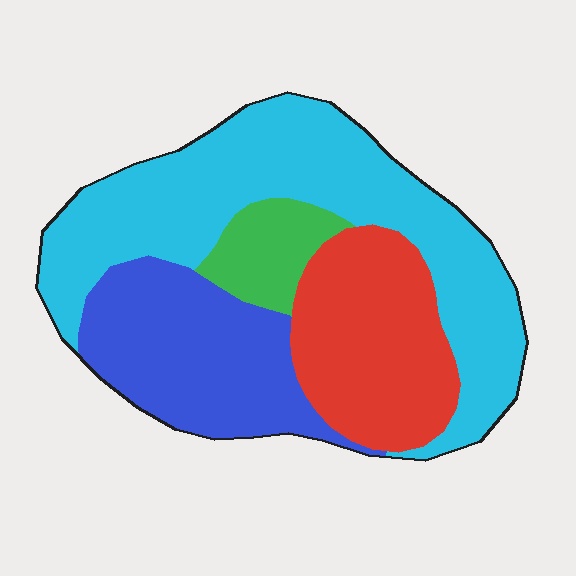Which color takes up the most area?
Cyan, at roughly 45%.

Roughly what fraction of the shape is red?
Red takes up less than a quarter of the shape.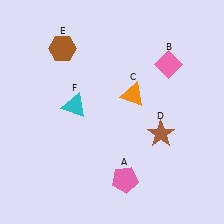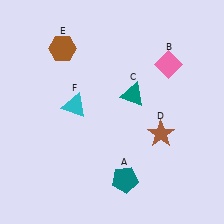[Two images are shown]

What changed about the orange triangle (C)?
In Image 1, C is orange. In Image 2, it changed to teal.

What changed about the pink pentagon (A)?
In Image 1, A is pink. In Image 2, it changed to teal.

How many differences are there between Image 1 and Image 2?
There are 2 differences between the two images.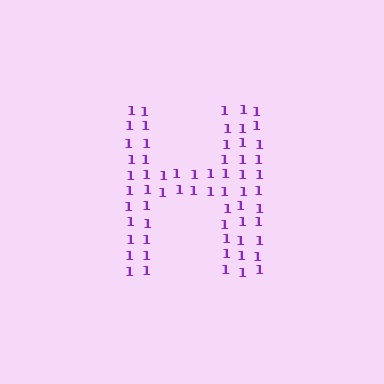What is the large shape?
The large shape is the letter H.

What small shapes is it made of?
It is made of small digit 1's.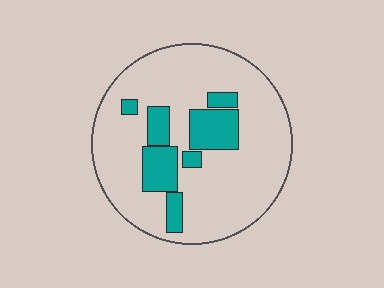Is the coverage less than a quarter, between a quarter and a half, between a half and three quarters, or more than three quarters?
Less than a quarter.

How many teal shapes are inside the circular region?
7.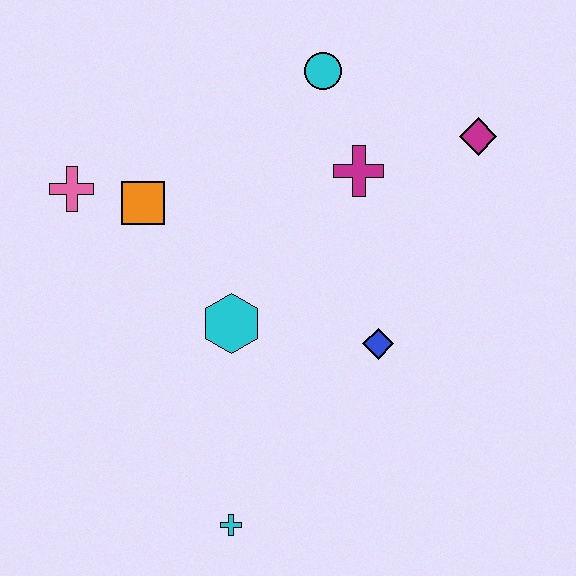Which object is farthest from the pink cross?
The magenta diamond is farthest from the pink cross.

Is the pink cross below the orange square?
No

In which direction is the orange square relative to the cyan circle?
The orange square is to the left of the cyan circle.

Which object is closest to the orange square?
The pink cross is closest to the orange square.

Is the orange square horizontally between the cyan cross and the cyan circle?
No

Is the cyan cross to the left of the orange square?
No